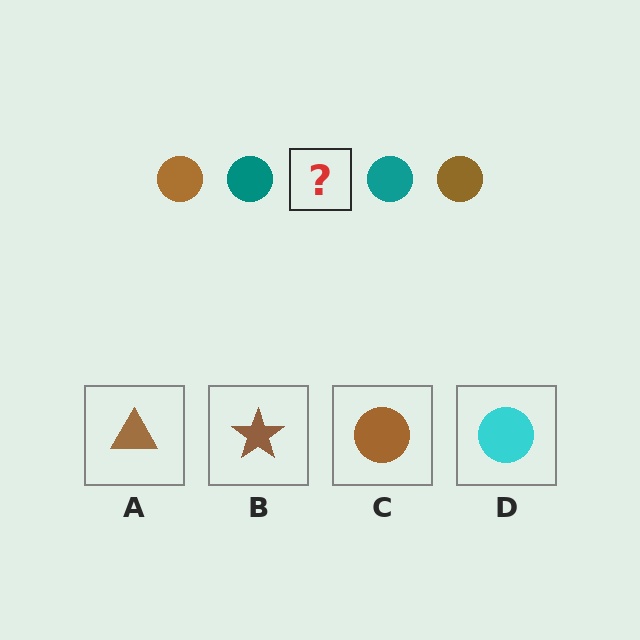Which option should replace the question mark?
Option C.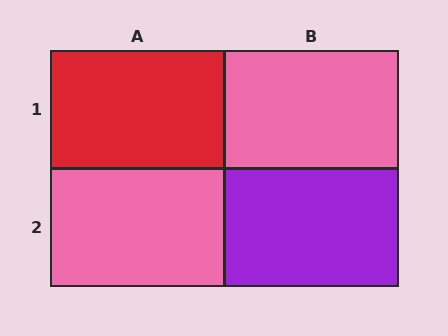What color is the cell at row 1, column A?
Red.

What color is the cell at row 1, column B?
Pink.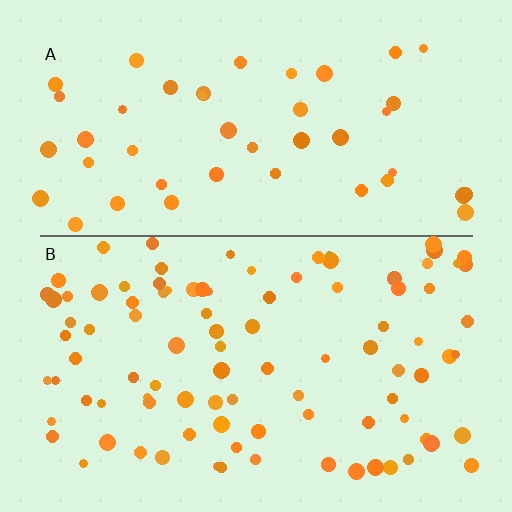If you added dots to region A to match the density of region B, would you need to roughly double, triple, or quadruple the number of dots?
Approximately double.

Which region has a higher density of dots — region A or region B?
B (the bottom).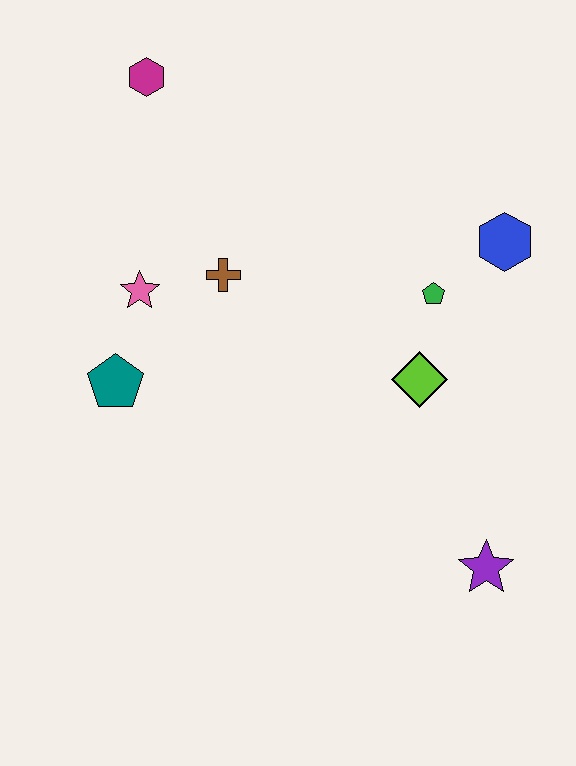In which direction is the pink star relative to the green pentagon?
The pink star is to the left of the green pentagon.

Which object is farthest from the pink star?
The purple star is farthest from the pink star.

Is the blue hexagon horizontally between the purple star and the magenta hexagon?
No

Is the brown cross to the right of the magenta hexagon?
Yes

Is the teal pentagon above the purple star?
Yes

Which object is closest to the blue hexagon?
The green pentagon is closest to the blue hexagon.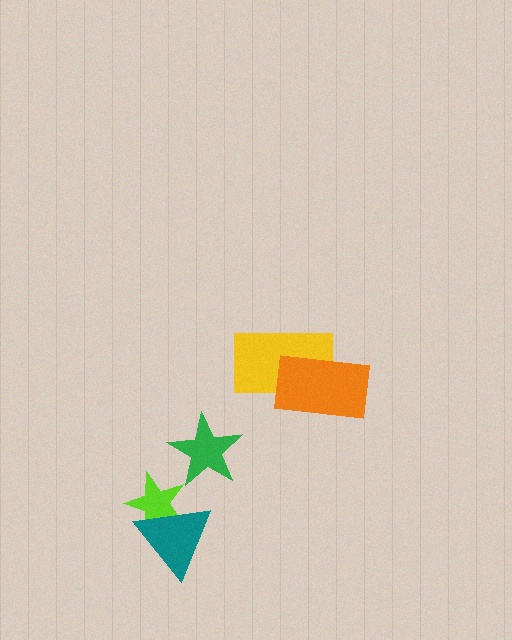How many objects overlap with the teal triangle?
1 object overlaps with the teal triangle.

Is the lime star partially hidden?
Yes, it is partially covered by another shape.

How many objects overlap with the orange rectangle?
1 object overlaps with the orange rectangle.